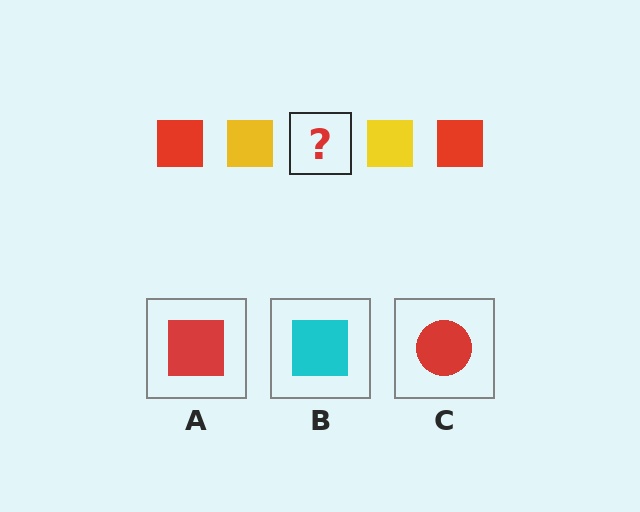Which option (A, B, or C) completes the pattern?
A.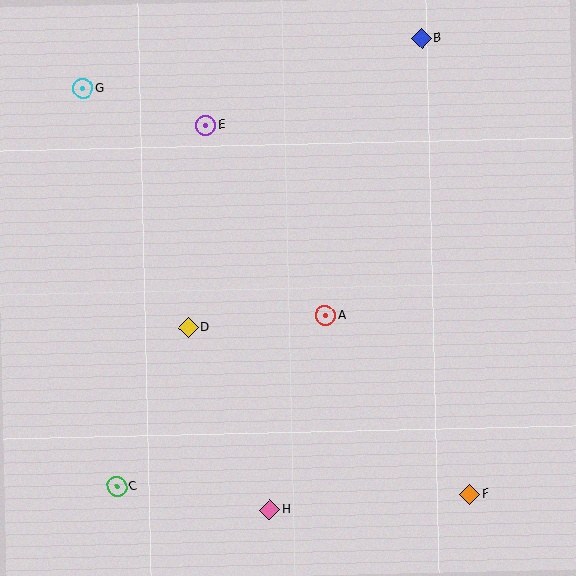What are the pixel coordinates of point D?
Point D is at (188, 328).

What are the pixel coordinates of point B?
Point B is at (422, 38).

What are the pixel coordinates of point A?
Point A is at (325, 315).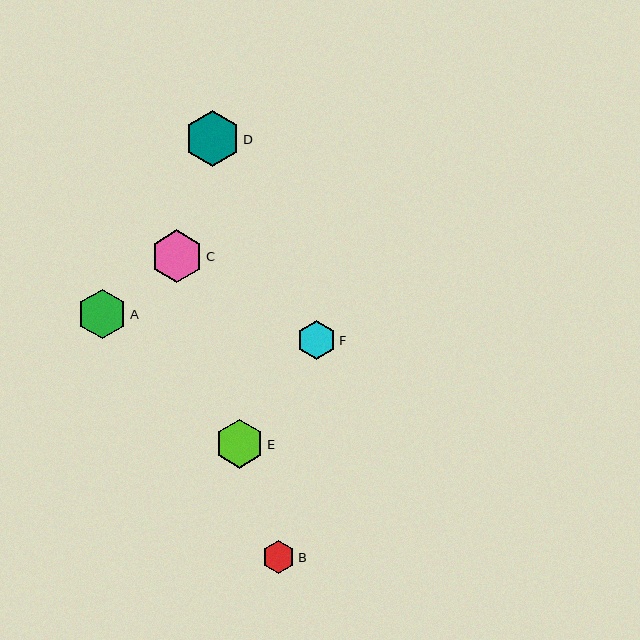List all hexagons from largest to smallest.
From largest to smallest: D, C, A, E, F, B.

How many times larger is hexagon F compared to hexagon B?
Hexagon F is approximately 1.2 times the size of hexagon B.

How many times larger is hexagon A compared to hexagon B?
Hexagon A is approximately 1.5 times the size of hexagon B.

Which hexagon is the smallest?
Hexagon B is the smallest with a size of approximately 33 pixels.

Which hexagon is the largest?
Hexagon D is the largest with a size of approximately 55 pixels.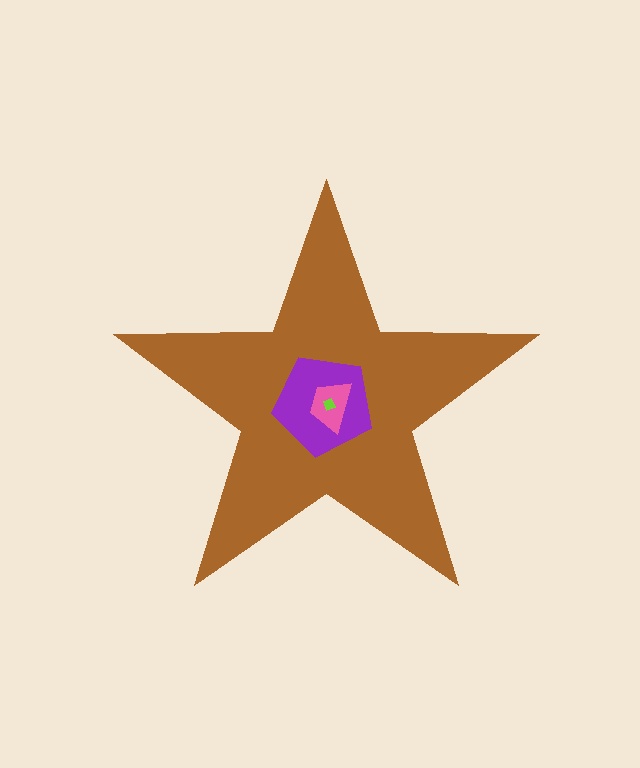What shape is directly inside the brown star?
The purple pentagon.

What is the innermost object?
The lime diamond.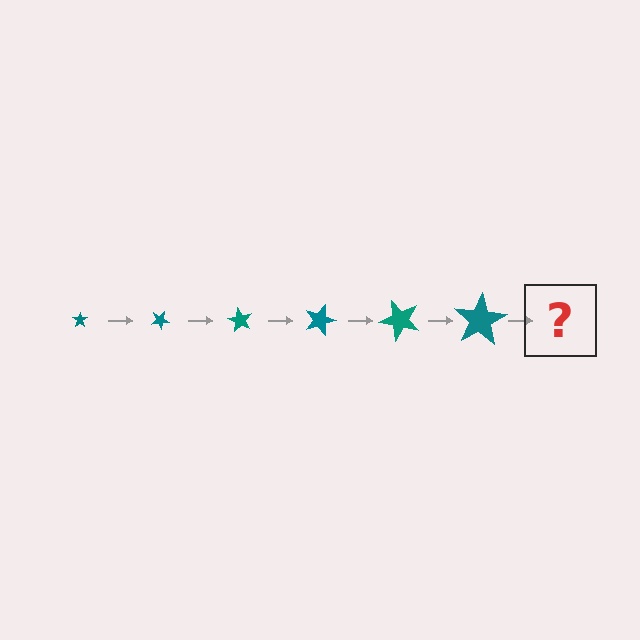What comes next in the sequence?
The next element should be a star, larger than the previous one and rotated 180 degrees from the start.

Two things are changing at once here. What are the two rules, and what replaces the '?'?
The two rules are that the star grows larger each step and it rotates 30 degrees each step. The '?' should be a star, larger than the previous one and rotated 180 degrees from the start.